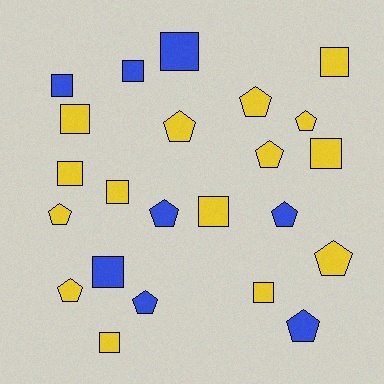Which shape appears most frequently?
Square, with 12 objects.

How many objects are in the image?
There are 23 objects.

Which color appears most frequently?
Yellow, with 15 objects.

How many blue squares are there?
There are 4 blue squares.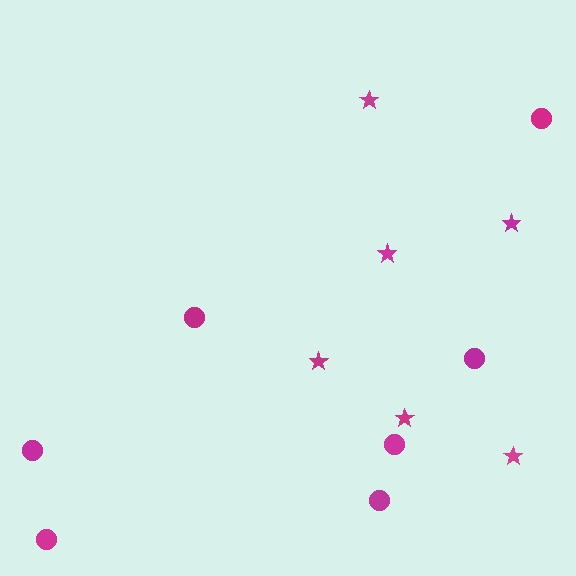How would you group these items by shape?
There are 2 groups: one group of stars (6) and one group of circles (7).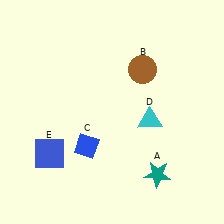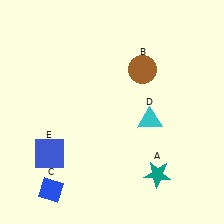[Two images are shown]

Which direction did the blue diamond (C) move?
The blue diamond (C) moved down.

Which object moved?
The blue diamond (C) moved down.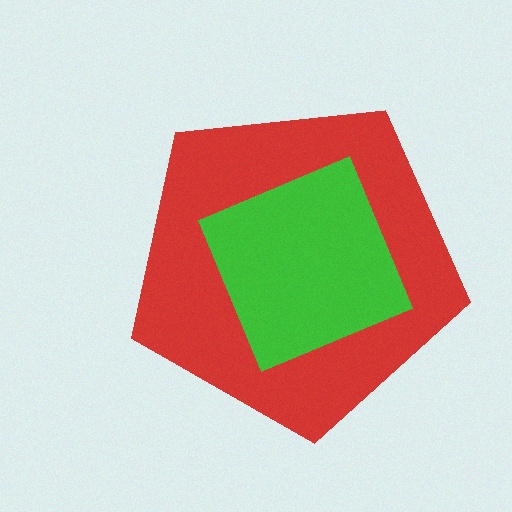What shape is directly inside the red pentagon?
The green diamond.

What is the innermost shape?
The green diamond.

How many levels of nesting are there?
2.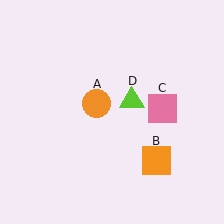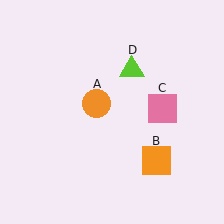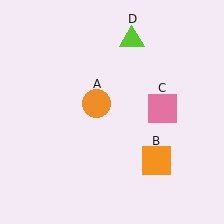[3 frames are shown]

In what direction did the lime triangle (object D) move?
The lime triangle (object D) moved up.